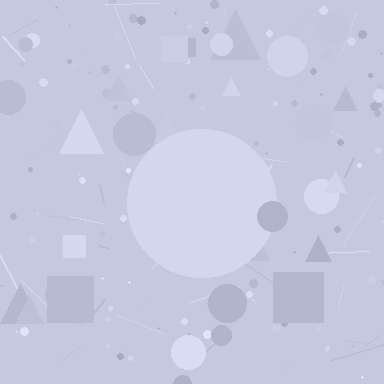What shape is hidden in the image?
A circle is hidden in the image.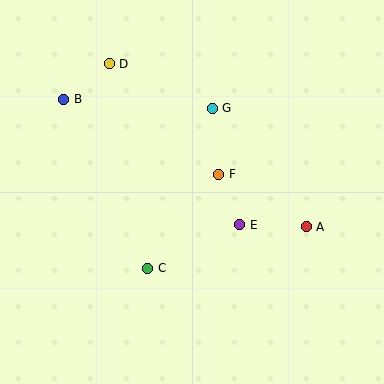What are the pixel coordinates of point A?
Point A is at (306, 227).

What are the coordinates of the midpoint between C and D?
The midpoint between C and D is at (128, 166).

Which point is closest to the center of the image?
Point F at (219, 174) is closest to the center.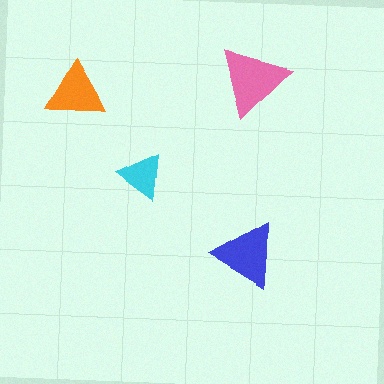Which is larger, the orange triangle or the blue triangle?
The blue one.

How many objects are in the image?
There are 4 objects in the image.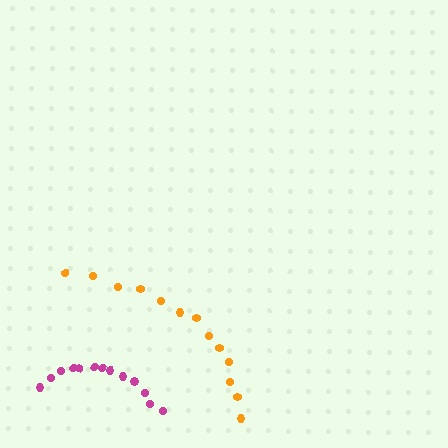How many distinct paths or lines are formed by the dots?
There are 2 distinct paths.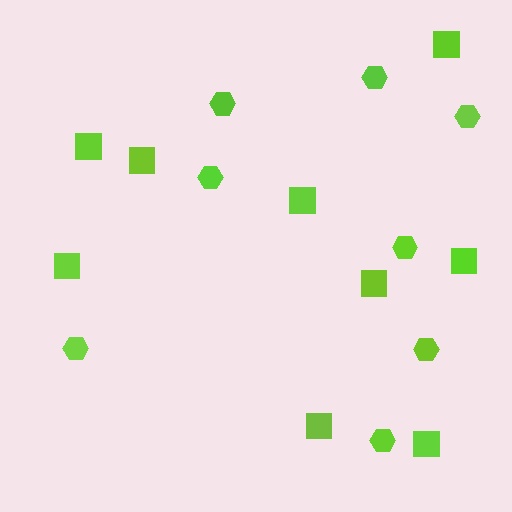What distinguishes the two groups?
There are 2 groups: one group of hexagons (8) and one group of squares (9).